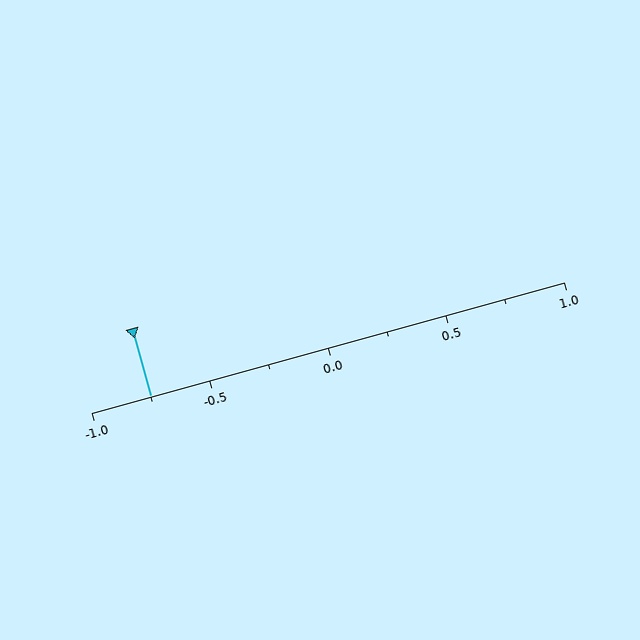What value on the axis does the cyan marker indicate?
The marker indicates approximately -0.75.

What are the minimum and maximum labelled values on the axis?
The axis runs from -1.0 to 1.0.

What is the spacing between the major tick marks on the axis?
The major ticks are spaced 0.5 apart.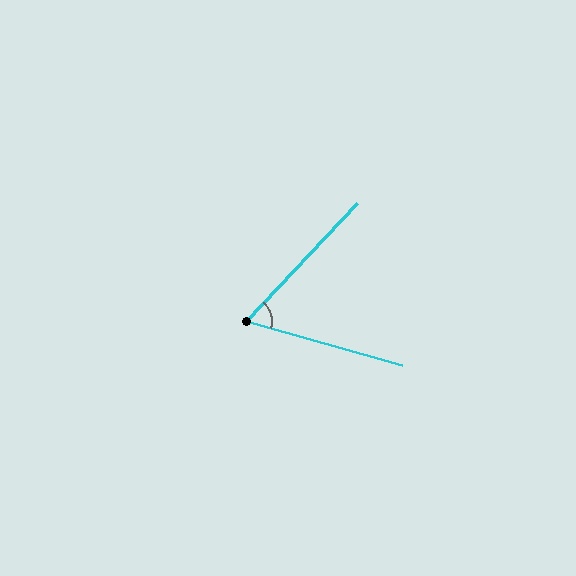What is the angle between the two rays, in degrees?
Approximately 62 degrees.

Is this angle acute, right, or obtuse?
It is acute.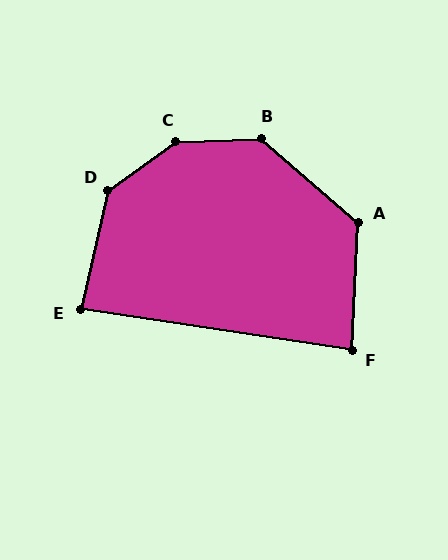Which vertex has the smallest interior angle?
F, at approximately 84 degrees.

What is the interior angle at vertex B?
Approximately 137 degrees (obtuse).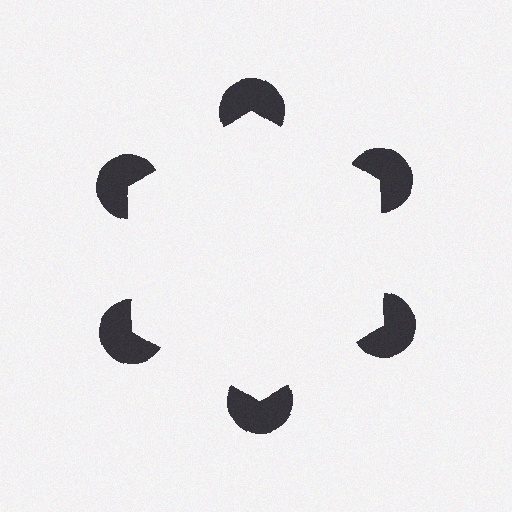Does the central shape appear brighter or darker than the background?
It typically appears slightly brighter than the background, even though no actual brightness change is drawn.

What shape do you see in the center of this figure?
An illusory hexagon — its edges are inferred from the aligned wedge cuts in the pac-man discs, not physically drawn.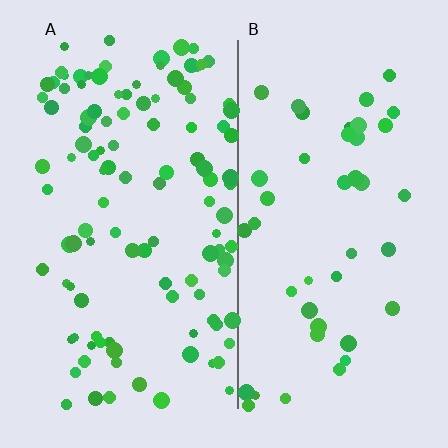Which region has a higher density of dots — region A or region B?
A (the left).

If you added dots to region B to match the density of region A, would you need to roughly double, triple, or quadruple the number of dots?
Approximately triple.